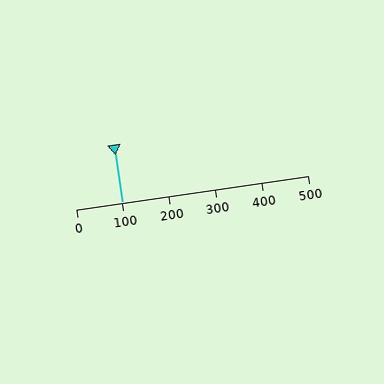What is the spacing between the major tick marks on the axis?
The major ticks are spaced 100 apart.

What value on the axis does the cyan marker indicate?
The marker indicates approximately 100.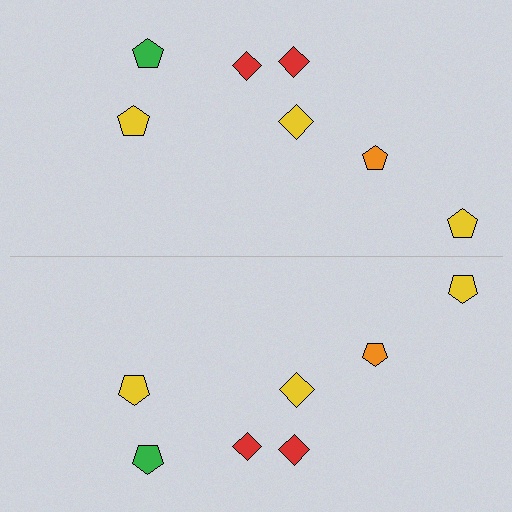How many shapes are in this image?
There are 14 shapes in this image.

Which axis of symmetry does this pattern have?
The pattern has a horizontal axis of symmetry running through the center of the image.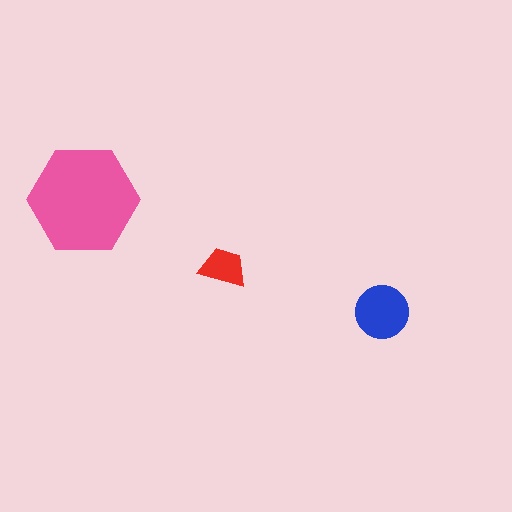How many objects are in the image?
There are 3 objects in the image.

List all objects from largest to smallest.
The pink hexagon, the blue circle, the red trapezoid.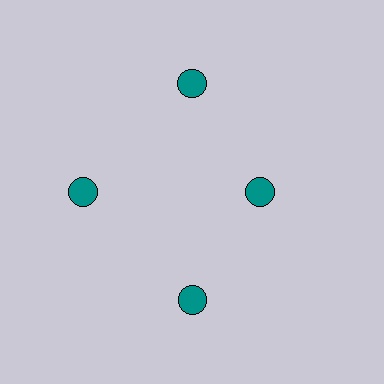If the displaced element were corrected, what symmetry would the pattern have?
It would have 4-fold rotational symmetry — the pattern would map onto itself every 90 degrees.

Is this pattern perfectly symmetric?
No. The 4 teal circles are arranged in a ring, but one element near the 3 o'clock position is pulled inward toward the center, breaking the 4-fold rotational symmetry.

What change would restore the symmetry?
The symmetry would be restored by moving it outward, back onto the ring so that all 4 circles sit at equal angles and equal distance from the center.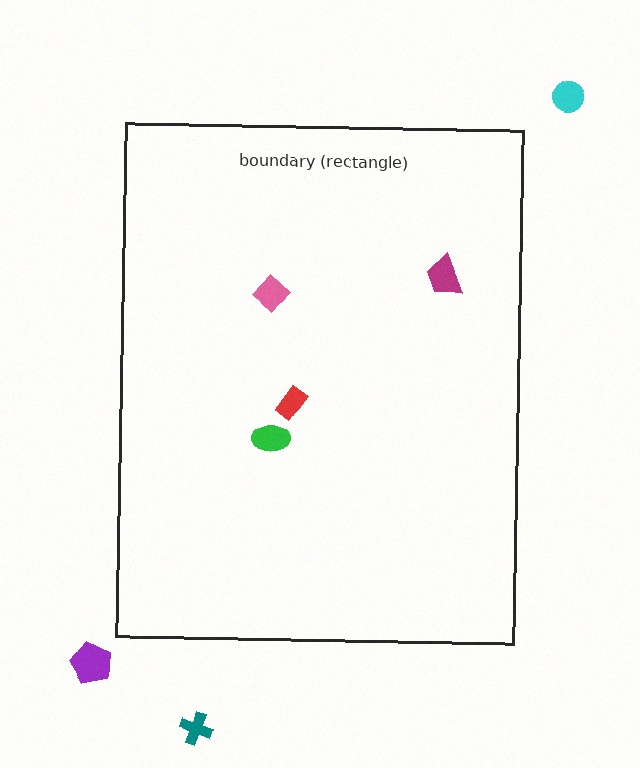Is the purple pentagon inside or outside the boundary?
Outside.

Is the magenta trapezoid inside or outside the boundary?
Inside.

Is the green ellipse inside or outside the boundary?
Inside.